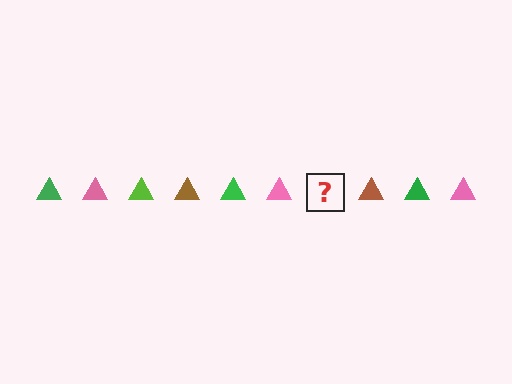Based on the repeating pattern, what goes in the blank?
The blank should be a lime triangle.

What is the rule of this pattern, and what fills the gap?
The rule is that the pattern cycles through green, pink, lime, brown triangles. The gap should be filled with a lime triangle.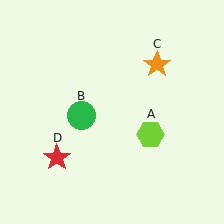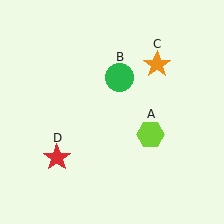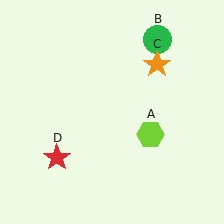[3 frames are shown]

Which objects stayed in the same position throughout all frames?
Lime hexagon (object A) and orange star (object C) and red star (object D) remained stationary.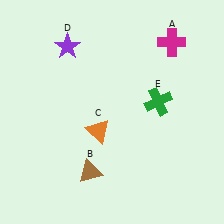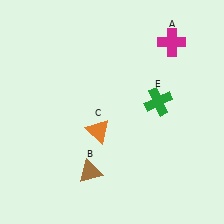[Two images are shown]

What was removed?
The purple star (D) was removed in Image 2.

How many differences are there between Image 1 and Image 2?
There is 1 difference between the two images.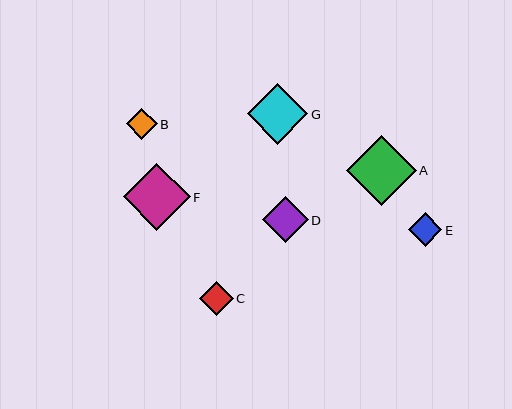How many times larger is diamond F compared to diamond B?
Diamond F is approximately 2.1 times the size of diamond B.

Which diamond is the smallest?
Diamond B is the smallest with a size of approximately 31 pixels.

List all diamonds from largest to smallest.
From largest to smallest: A, F, G, D, C, E, B.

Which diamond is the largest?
Diamond A is the largest with a size of approximately 70 pixels.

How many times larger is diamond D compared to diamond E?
Diamond D is approximately 1.3 times the size of diamond E.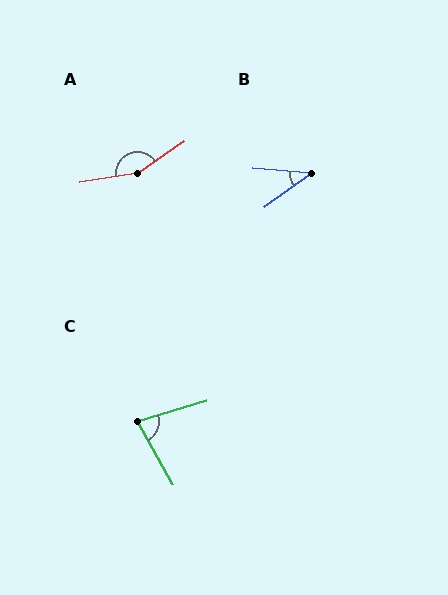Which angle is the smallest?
B, at approximately 41 degrees.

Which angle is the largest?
A, at approximately 154 degrees.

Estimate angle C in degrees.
Approximately 77 degrees.